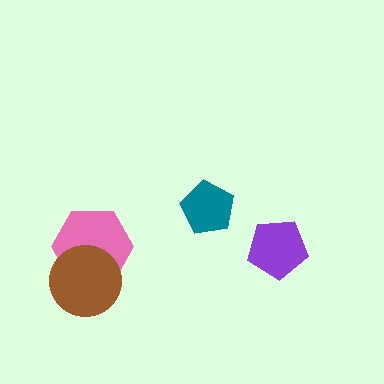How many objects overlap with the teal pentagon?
0 objects overlap with the teal pentagon.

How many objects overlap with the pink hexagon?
1 object overlaps with the pink hexagon.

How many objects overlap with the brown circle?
1 object overlaps with the brown circle.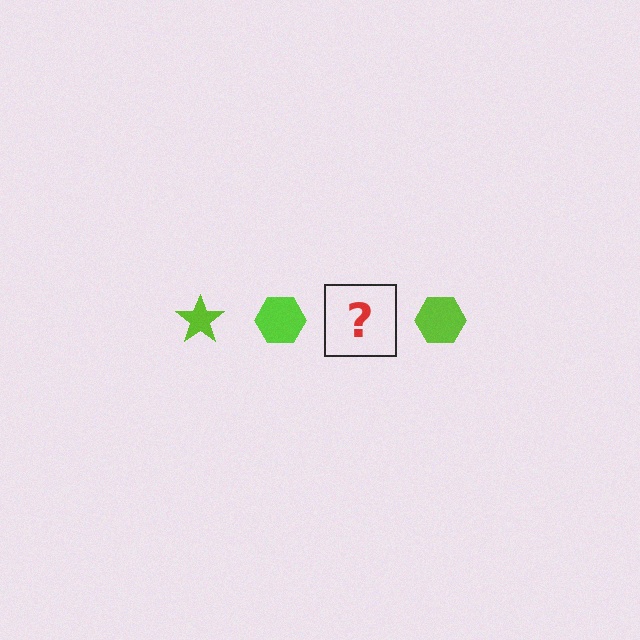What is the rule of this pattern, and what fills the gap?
The rule is that the pattern cycles through star, hexagon shapes in lime. The gap should be filled with a lime star.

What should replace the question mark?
The question mark should be replaced with a lime star.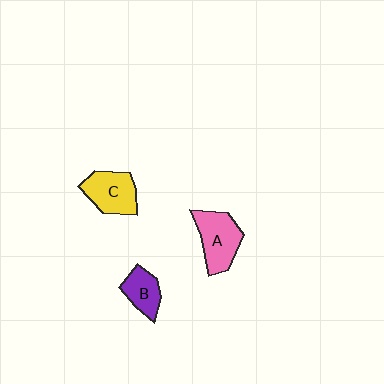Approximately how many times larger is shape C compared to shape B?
Approximately 1.4 times.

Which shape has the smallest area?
Shape B (purple).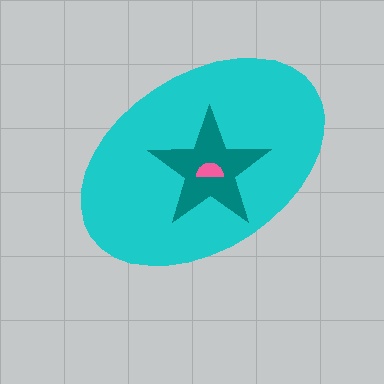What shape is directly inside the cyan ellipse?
The teal star.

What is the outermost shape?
The cyan ellipse.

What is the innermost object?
The pink semicircle.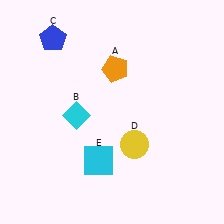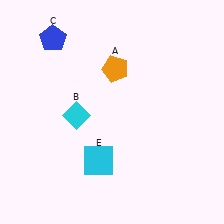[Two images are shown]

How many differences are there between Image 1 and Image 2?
There is 1 difference between the two images.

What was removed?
The yellow circle (D) was removed in Image 2.